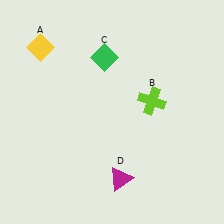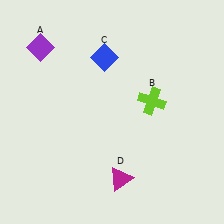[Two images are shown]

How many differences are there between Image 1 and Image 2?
There are 2 differences between the two images.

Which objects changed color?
A changed from yellow to purple. C changed from green to blue.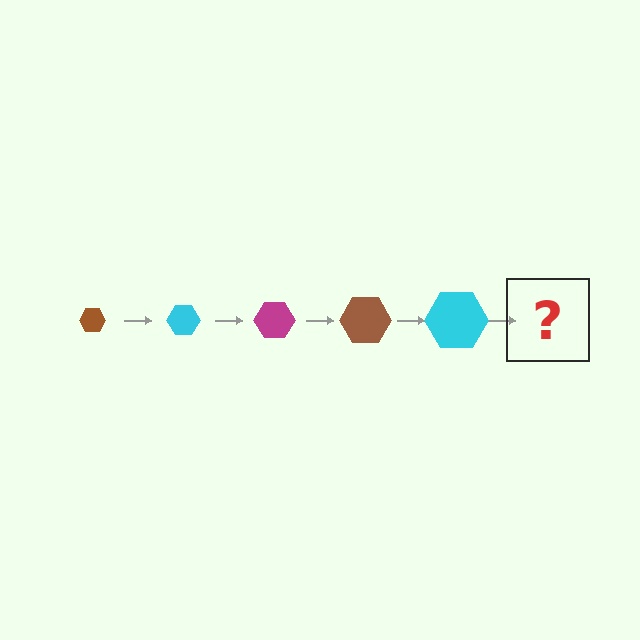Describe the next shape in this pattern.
It should be a magenta hexagon, larger than the previous one.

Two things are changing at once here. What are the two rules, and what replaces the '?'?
The two rules are that the hexagon grows larger each step and the color cycles through brown, cyan, and magenta. The '?' should be a magenta hexagon, larger than the previous one.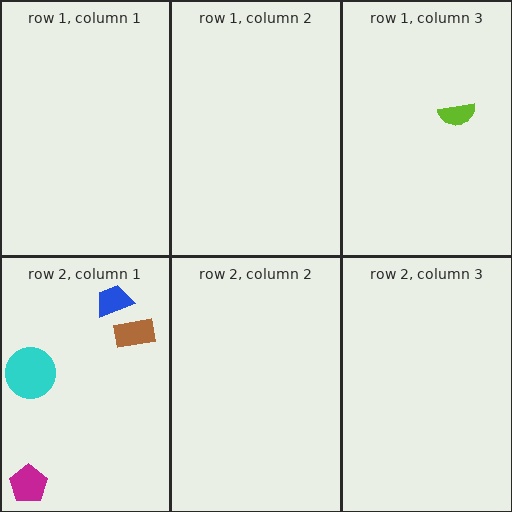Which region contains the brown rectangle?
The row 2, column 1 region.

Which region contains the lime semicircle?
The row 1, column 3 region.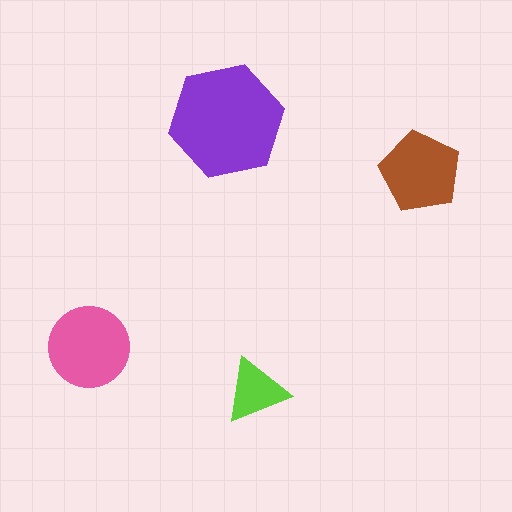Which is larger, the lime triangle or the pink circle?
The pink circle.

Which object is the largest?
The purple hexagon.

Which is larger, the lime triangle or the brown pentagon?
The brown pentagon.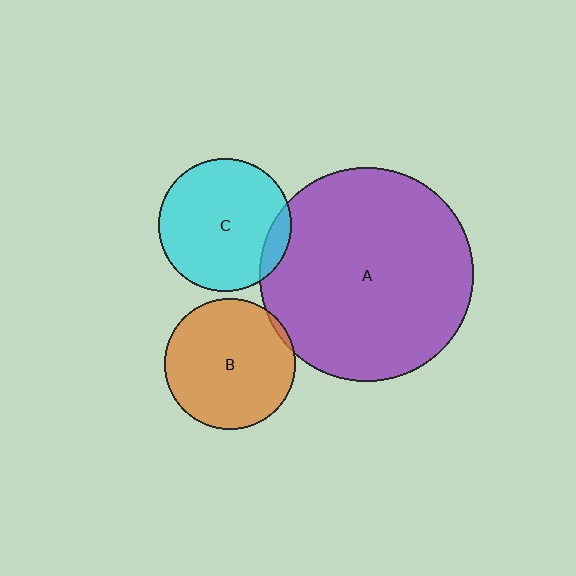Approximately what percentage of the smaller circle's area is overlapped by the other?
Approximately 5%.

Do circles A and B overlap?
Yes.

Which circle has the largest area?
Circle A (purple).